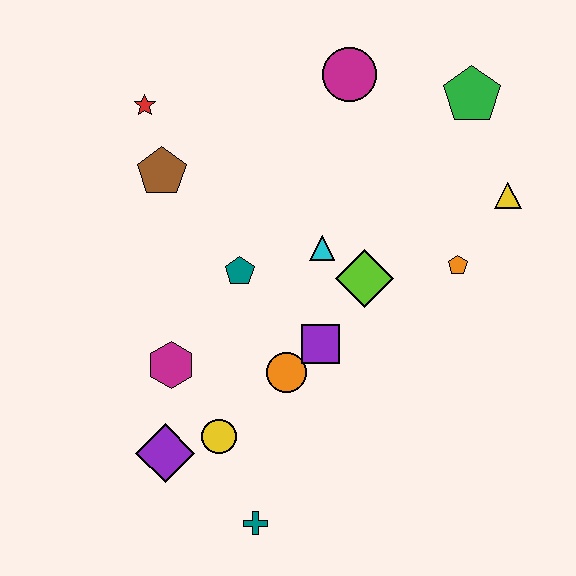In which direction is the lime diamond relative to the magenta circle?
The lime diamond is below the magenta circle.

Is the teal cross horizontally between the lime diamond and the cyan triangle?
No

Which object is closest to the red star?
The brown pentagon is closest to the red star.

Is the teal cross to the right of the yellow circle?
Yes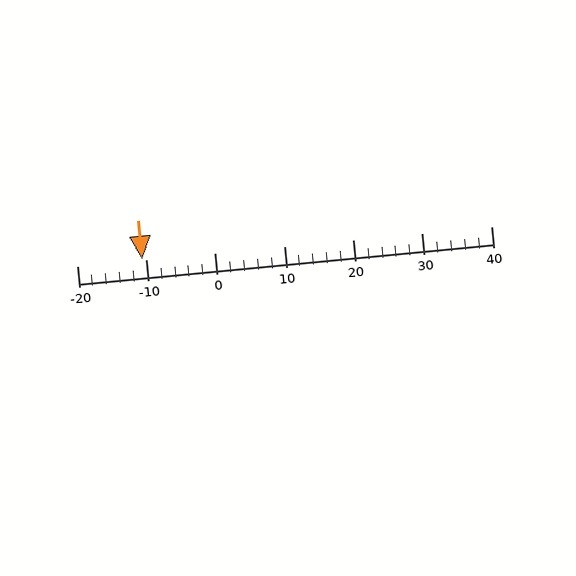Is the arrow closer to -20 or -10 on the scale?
The arrow is closer to -10.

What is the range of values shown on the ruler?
The ruler shows values from -20 to 40.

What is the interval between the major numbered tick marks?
The major tick marks are spaced 10 units apart.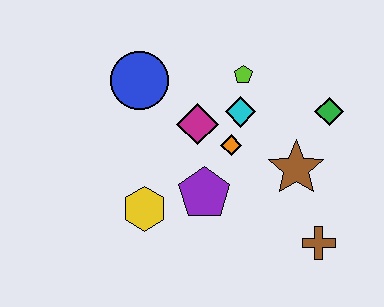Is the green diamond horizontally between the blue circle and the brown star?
No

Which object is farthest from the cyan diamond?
The brown cross is farthest from the cyan diamond.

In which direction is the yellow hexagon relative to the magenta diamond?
The yellow hexagon is below the magenta diamond.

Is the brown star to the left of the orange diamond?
No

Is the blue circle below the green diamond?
No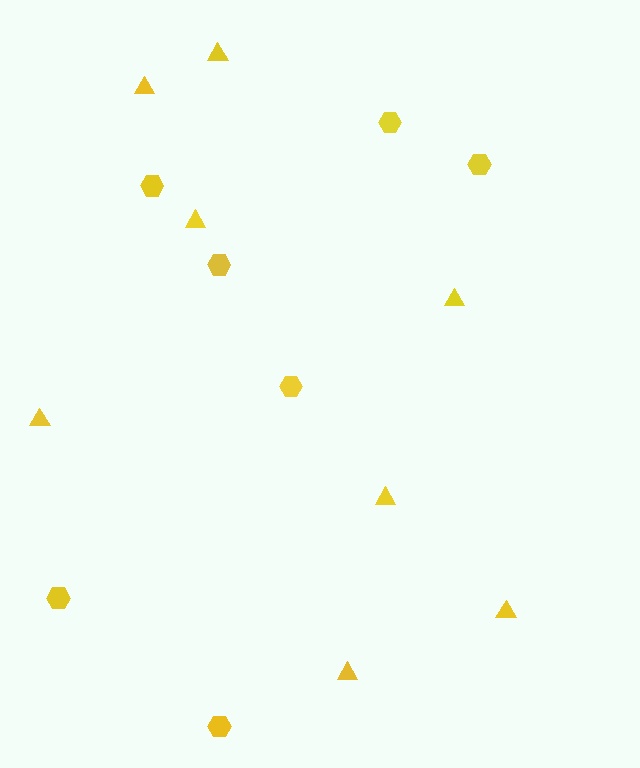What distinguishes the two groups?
There are 2 groups: one group of hexagons (7) and one group of triangles (8).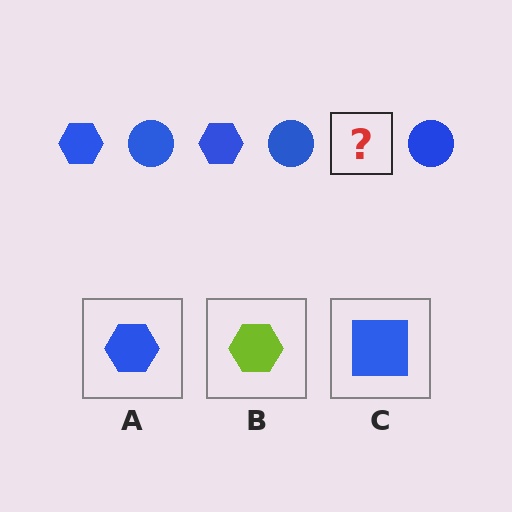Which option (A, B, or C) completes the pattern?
A.